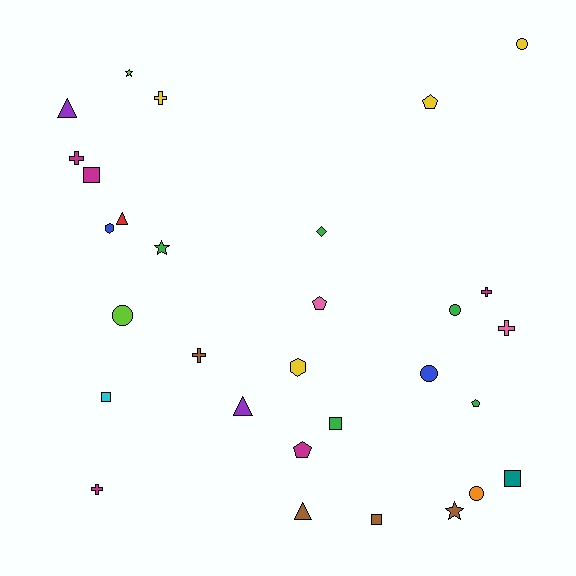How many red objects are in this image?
There is 1 red object.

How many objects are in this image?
There are 30 objects.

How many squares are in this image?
There are 5 squares.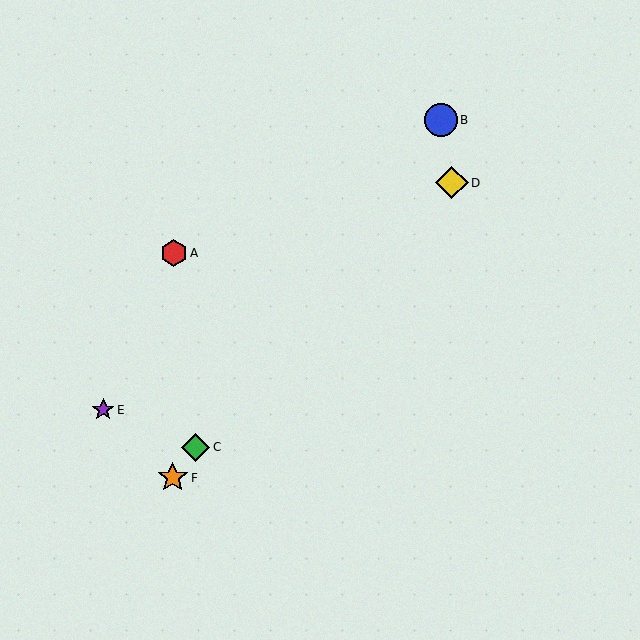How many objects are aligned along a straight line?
3 objects (B, C, F) are aligned along a straight line.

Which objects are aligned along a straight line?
Objects B, C, F are aligned along a straight line.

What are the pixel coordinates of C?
Object C is at (195, 447).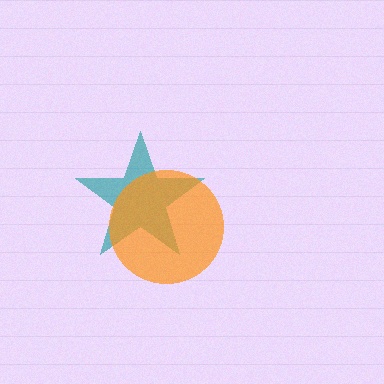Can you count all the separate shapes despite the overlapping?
Yes, there are 2 separate shapes.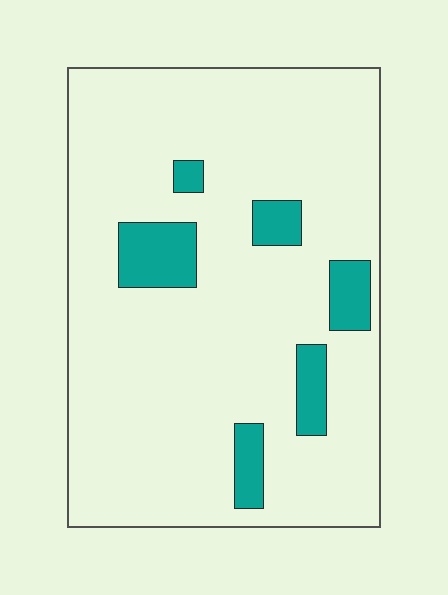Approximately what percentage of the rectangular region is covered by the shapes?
Approximately 10%.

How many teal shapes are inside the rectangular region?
6.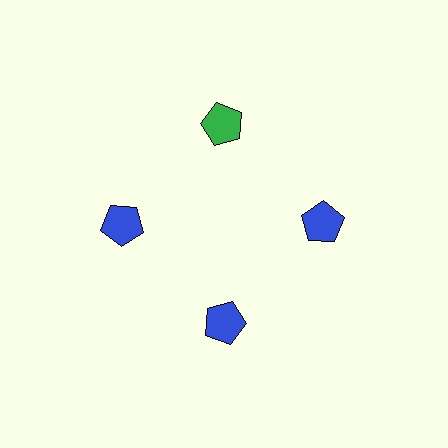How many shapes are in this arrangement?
There are 4 shapes arranged in a ring pattern.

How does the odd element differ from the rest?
It has a different color: green instead of blue.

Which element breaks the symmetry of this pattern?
The green pentagon at roughly the 12 o'clock position breaks the symmetry. All other shapes are blue pentagons.